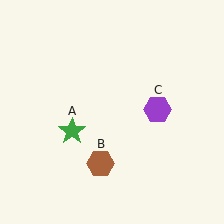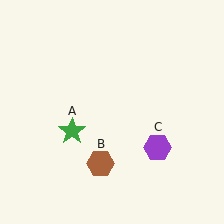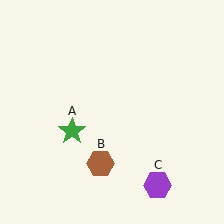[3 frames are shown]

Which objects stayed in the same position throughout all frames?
Green star (object A) and brown hexagon (object B) remained stationary.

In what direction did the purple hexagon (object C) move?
The purple hexagon (object C) moved down.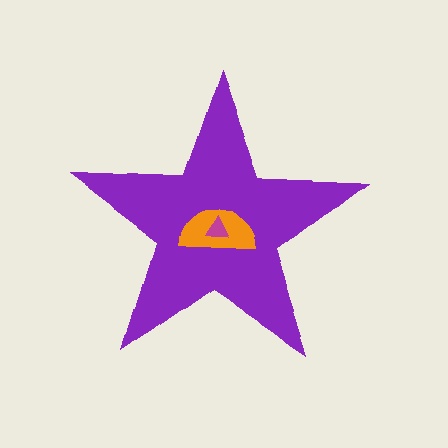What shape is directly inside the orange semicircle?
The magenta triangle.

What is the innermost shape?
The magenta triangle.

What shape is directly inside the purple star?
The orange semicircle.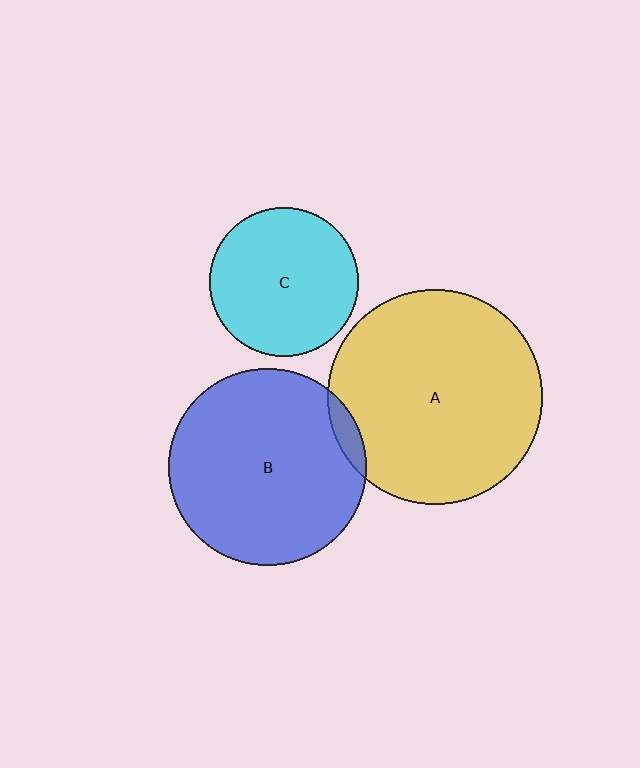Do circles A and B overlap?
Yes.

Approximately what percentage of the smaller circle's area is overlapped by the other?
Approximately 5%.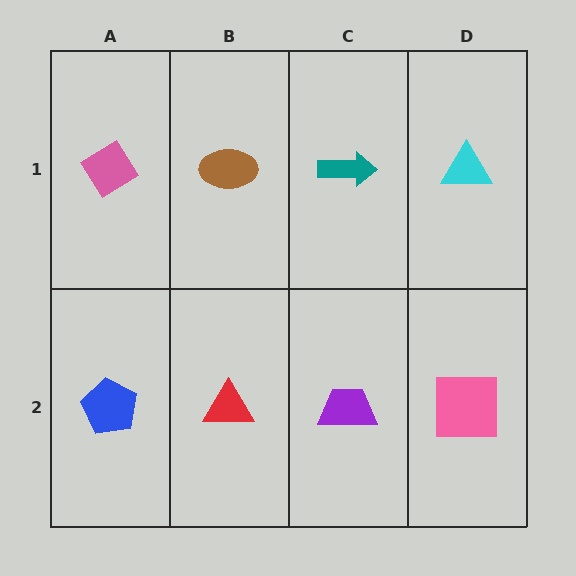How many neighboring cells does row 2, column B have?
3.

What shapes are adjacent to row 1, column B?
A red triangle (row 2, column B), a pink diamond (row 1, column A), a teal arrow (row 1, column C).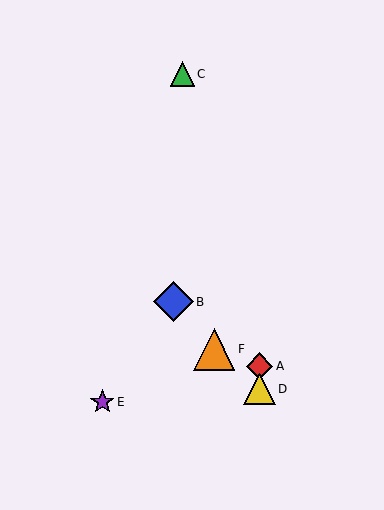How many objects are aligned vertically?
2 objects (A, D) are aligned vertically.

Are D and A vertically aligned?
Yes, both are at x≈260.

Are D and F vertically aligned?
No, D is at x≈260 and F is at x≈214.